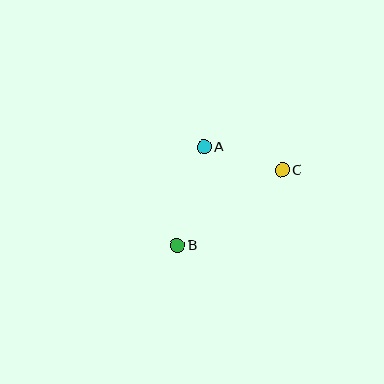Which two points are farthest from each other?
Points B and C are farthest from each other.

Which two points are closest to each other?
Points A and C are closest to each other.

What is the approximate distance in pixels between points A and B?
The distance between A and B is approximately 102 pixels.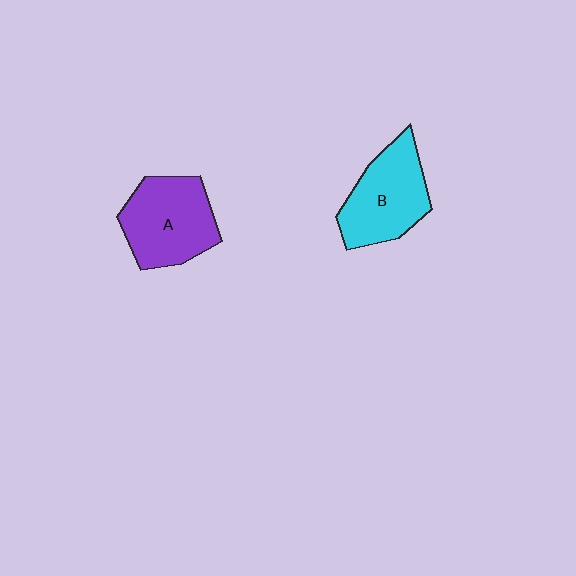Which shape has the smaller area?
Shape B (cyan).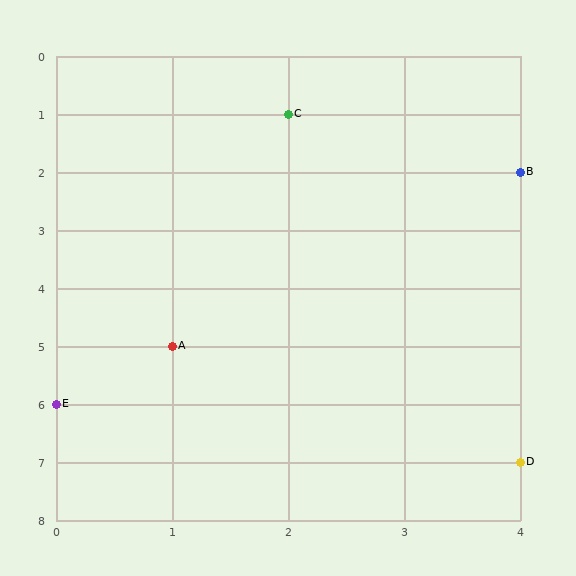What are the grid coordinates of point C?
Point C is at grid coordinates (2, 1).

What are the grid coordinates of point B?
Point B is at grid coordinates (4, 2).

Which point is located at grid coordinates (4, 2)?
Point B is at (4, 2).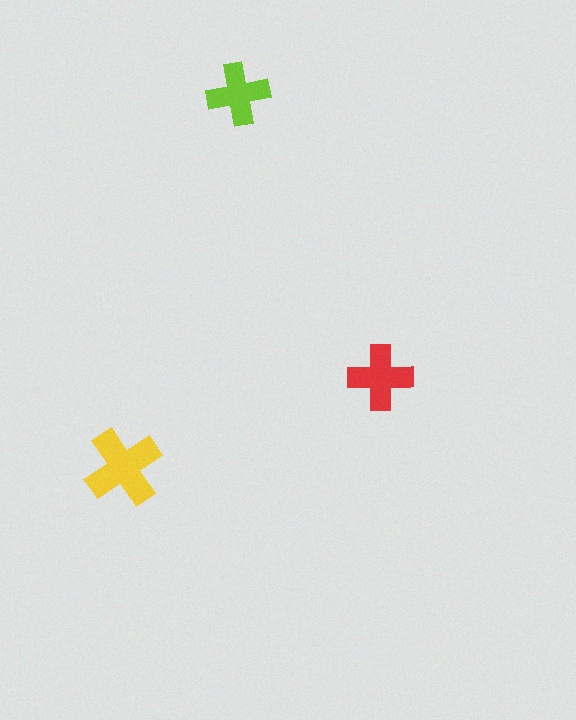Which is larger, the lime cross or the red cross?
The red one.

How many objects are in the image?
There are 3 objects in the image.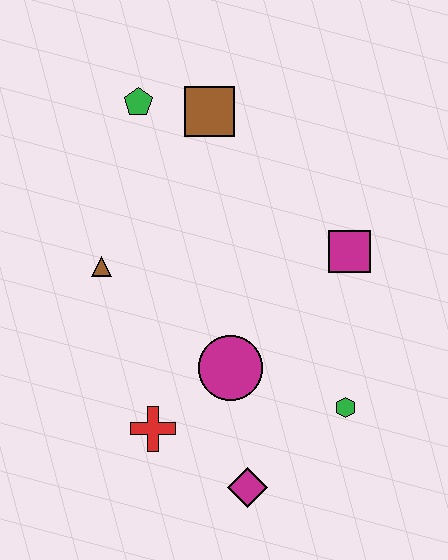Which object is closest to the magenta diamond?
The red cross is closest to the magenta diamond.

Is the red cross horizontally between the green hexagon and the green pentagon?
Yes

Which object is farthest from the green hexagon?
The green pentagon is farthest from the green hexagon.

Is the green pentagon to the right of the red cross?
No